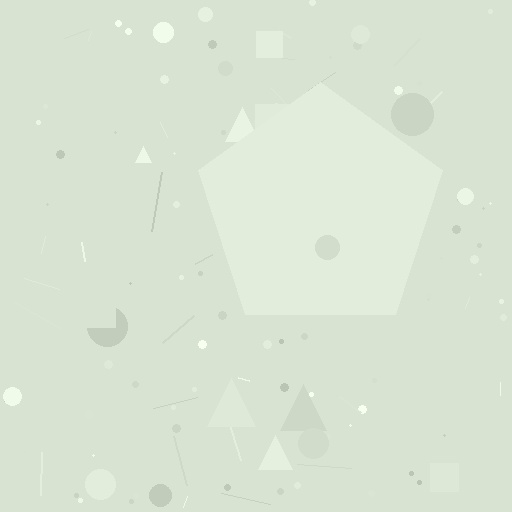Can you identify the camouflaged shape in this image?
The camouflaged shape is a pentagon.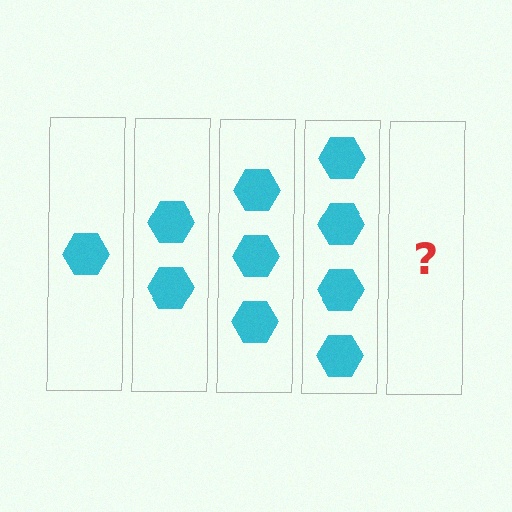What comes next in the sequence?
The next element should be 5 hexagons.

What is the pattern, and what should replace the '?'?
The pattern is that each step adds one more hexagon. The '?' should be 5 hexagons.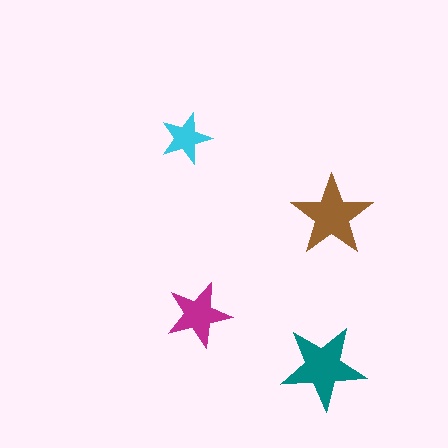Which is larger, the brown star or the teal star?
The teal one.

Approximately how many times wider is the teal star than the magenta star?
About 1.5 times wider.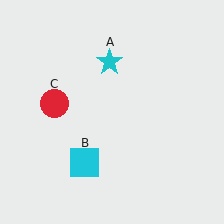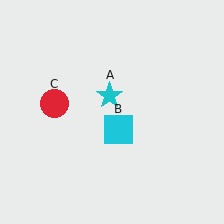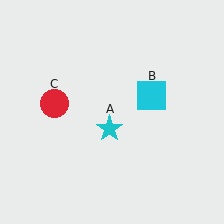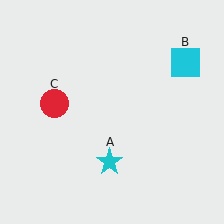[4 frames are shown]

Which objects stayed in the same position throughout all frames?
Red circle (object C) remained stationary.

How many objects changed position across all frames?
2 objects changed position: cyan star (object A), cyan square (object B).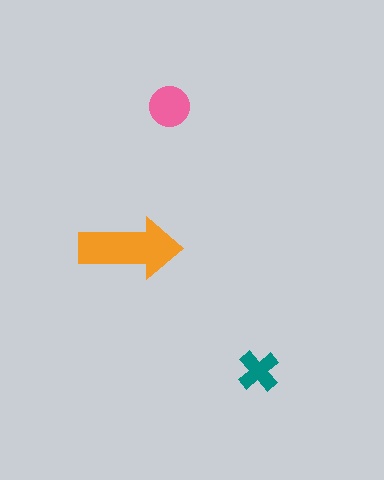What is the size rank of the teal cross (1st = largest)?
3rd.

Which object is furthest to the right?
The teal cross is rightmost.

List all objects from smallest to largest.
The teal cross, the pink circle, the orange arrow.